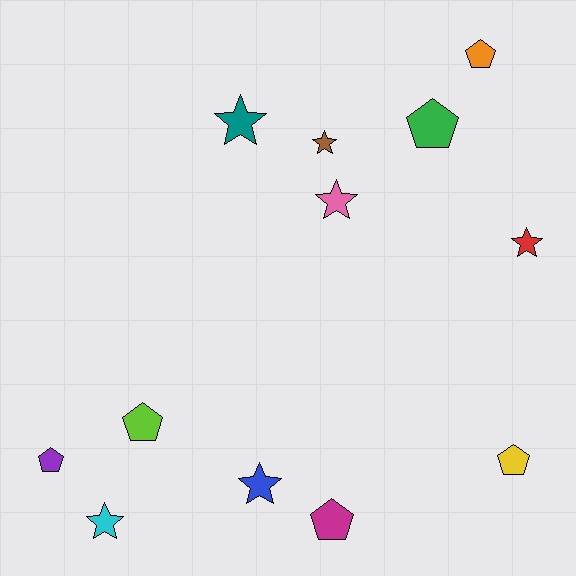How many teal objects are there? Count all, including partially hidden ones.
There is 1 teal object.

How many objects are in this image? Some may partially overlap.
There are 12 objects.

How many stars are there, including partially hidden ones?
There are 6 stars.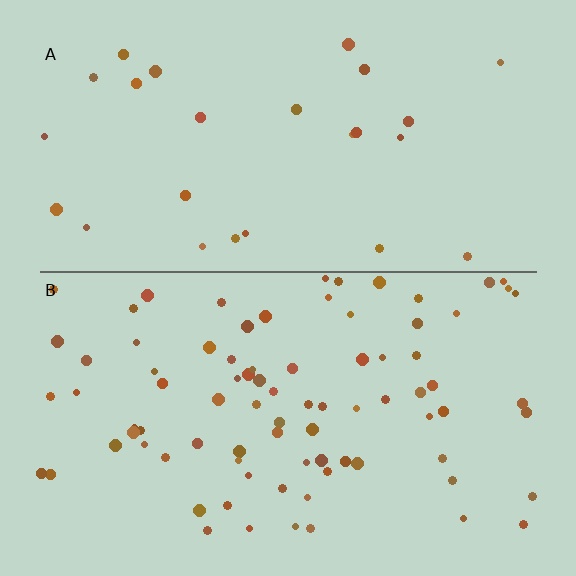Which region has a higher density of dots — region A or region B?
B (the bottom).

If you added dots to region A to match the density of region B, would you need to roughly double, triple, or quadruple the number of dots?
Approximately triple.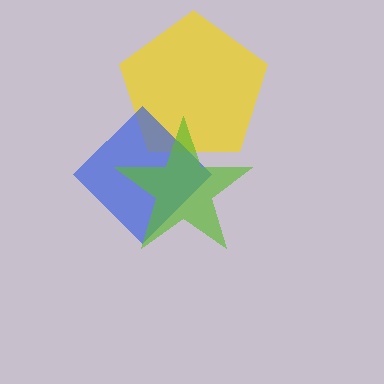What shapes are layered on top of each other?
The layered shapes are: a yellow pentagon, a blue diamond, a lime star.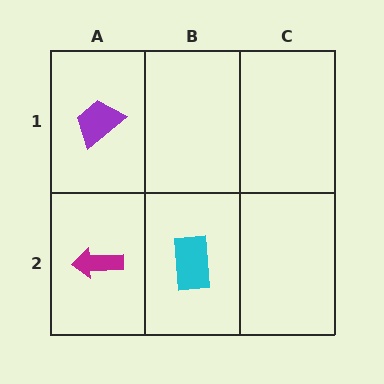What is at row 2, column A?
A magenta arrow.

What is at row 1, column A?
A purple trapezoid.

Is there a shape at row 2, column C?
No, that cell is empty.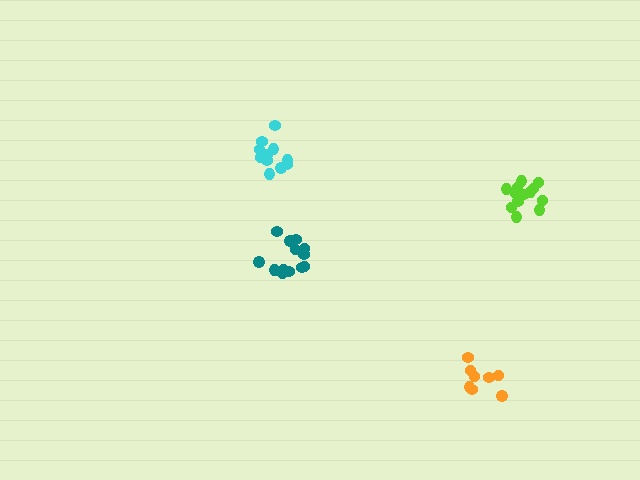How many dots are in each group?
Group 1: 13 dots, Group 2: 12 dots, Group 3: 13 dots, Group 4: 8 dots (46 total).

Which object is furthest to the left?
The cyan cluster is leftmost.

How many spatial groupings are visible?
There are 4 spatial groupings.